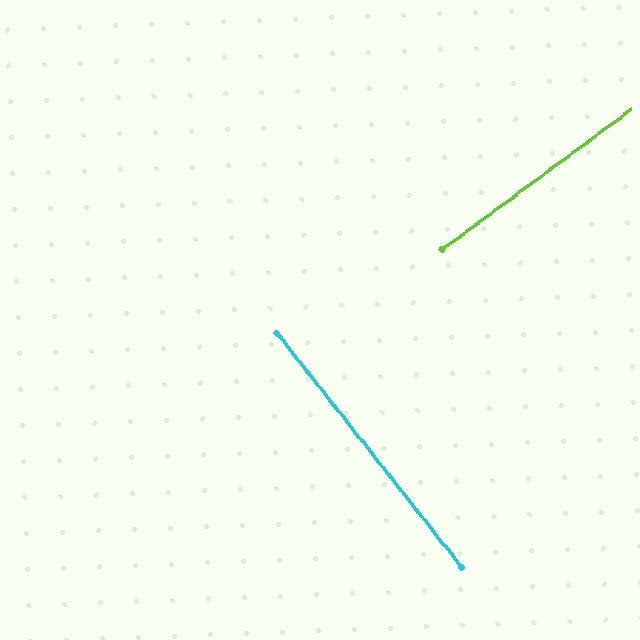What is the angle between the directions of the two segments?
Approximately 88 degrees.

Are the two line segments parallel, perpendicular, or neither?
Perpendicular — they meet at approximately 88°.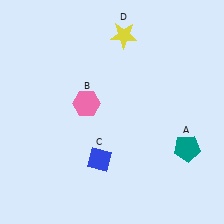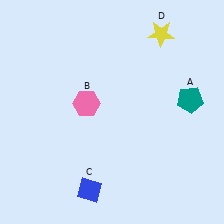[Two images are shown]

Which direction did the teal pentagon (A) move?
The teal pentagon (A) moved up.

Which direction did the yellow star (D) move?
The yellow star (D) moved right.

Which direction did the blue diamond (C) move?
The blue diamond (C) moved down.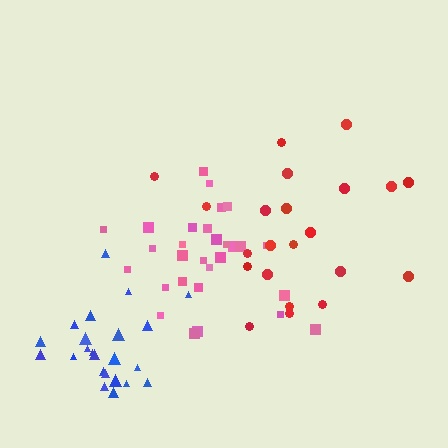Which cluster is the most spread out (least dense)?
Red.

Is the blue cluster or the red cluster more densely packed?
Blue.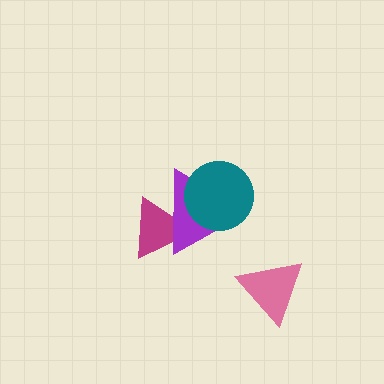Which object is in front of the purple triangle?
The teal circle is in front of the purple triangle.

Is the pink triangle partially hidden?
No, no other shape covers it.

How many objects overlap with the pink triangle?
0 objects overlap with the pink triangle.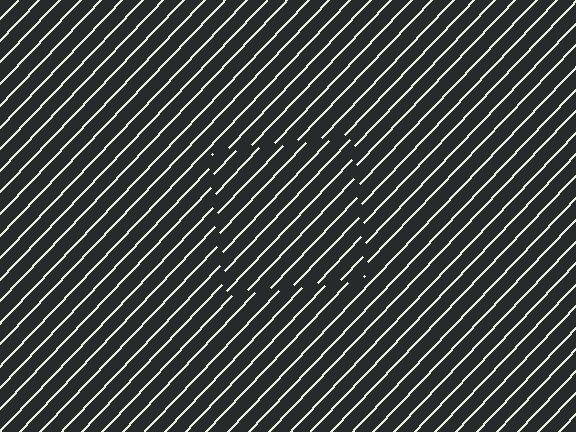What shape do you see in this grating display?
An illusory square. The interior of the shape contains the same grating, shifted by half a period — the contour is defined by the phase discontinuity where line-ends from the inner and outer gratings abut.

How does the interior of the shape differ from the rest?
The interior of the shape contains the same grating, shifted by half a period — the contour is defined by the phase discontinuity where line-ends from the inner and outer gratings abut.